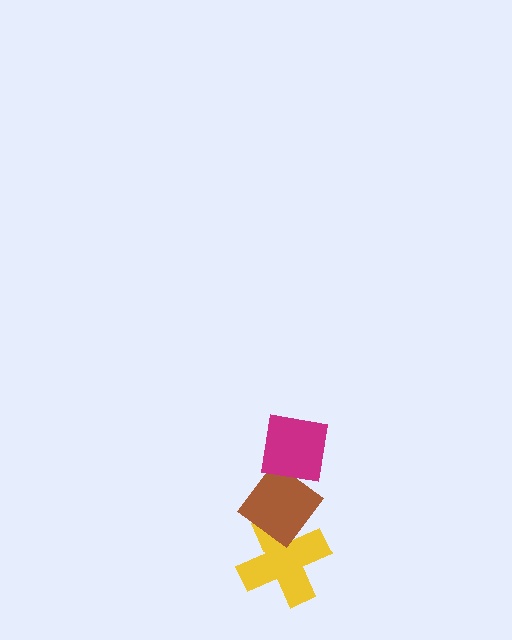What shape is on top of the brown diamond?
The magenta square is on top of the brown diamond.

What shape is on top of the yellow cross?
The brown diamond is on top of the yellow cross.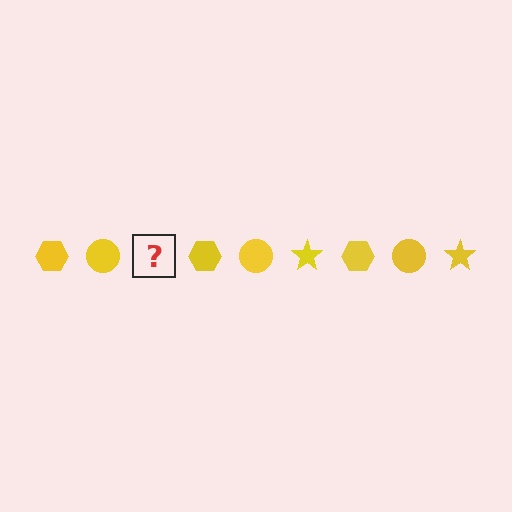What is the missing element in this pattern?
The missing element is a yellow star.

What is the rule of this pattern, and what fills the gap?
The rule is that the pattern cycles through hexagon, circle, star shapes in yellow. The gap should be filled with a yellow star.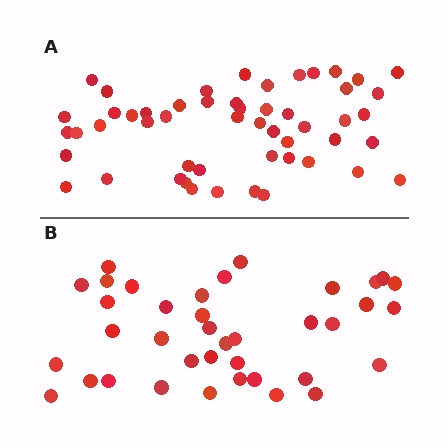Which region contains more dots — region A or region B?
Region A (the top region) has more dots.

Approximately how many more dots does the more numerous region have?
Region A has approximately 15 more dots than region B.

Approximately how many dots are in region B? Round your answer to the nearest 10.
About 40 dots. (The exact count is 38, which rounds to 40.)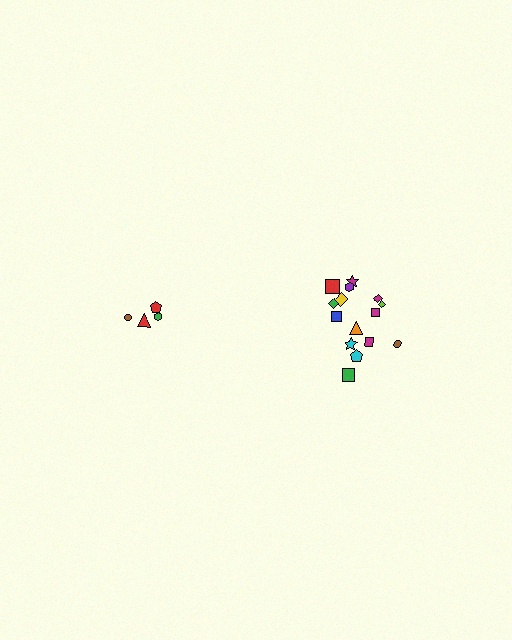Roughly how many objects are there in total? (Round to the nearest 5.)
Roughly 20 objects in total.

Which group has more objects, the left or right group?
The right group.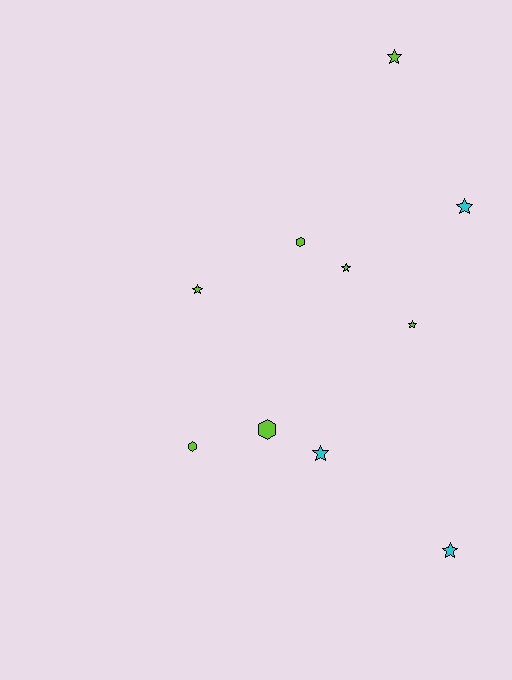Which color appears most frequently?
Lime, with 7 objects.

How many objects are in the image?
There are 10 objects.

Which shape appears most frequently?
Star, with 7 objects.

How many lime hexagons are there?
There are 3 lime hexagons.